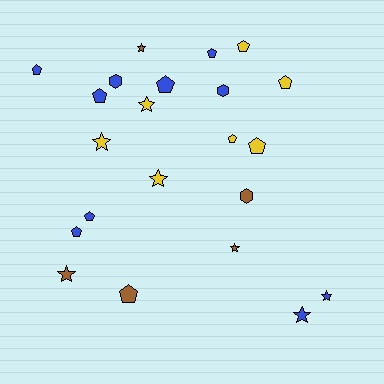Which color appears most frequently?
Blue, with 10 objects.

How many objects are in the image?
There are 22 objects.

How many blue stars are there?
There are 2 blue stars.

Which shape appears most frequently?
Pentagon, with 11 objects.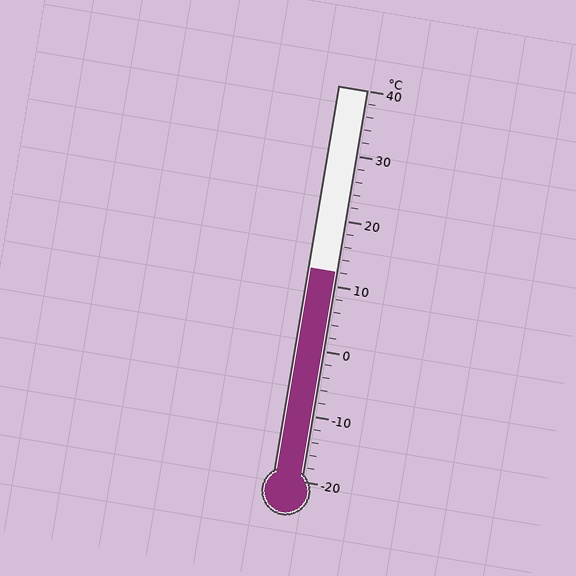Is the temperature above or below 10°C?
The temperature is above 10°C.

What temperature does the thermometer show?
The thermometer shows approximately 12°C.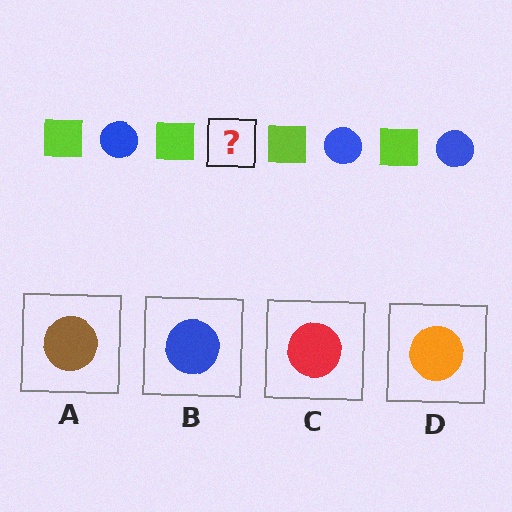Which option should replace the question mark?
Option B.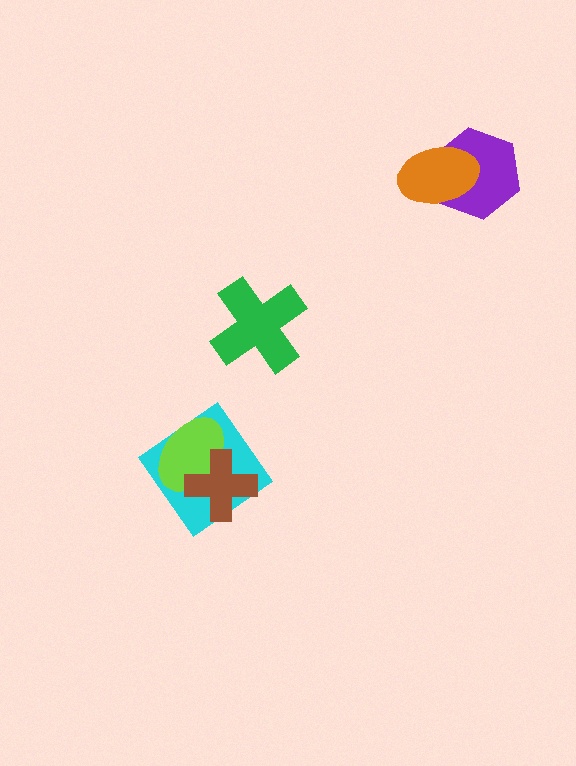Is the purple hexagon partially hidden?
Yes, it is partially covered by another shape.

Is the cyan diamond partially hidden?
Yes, it is partially covered by another shape.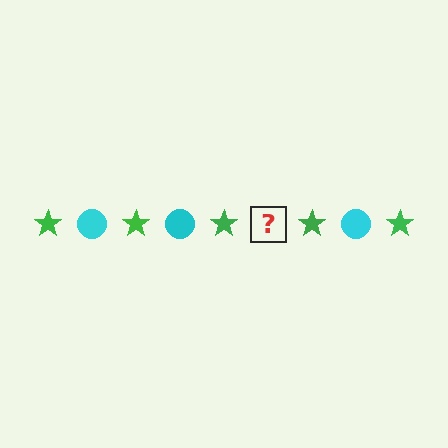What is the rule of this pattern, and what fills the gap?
The rule is that the pattern alternates between green star and cyan circle. The gap should be filled with a cyan circle.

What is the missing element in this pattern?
The missing element is a cyan circle.